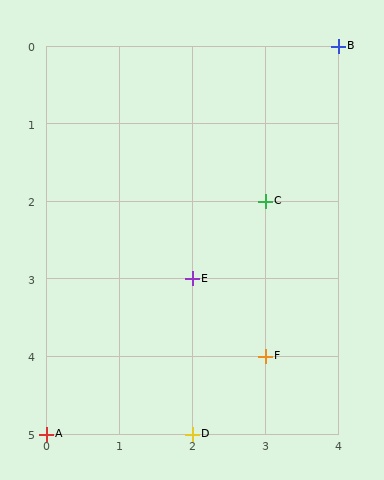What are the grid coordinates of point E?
Point E is at grid coordinates (2, 3).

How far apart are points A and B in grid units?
Points A and B are 4 columns and 5 rows apart (about 6.4 grid units diagonally).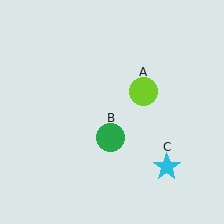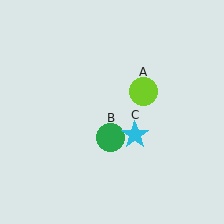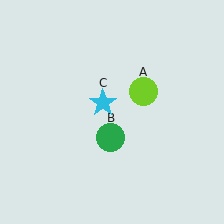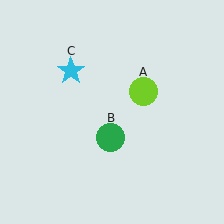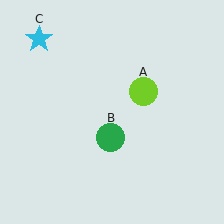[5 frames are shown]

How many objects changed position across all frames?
1 object changed position: cyan star (object C).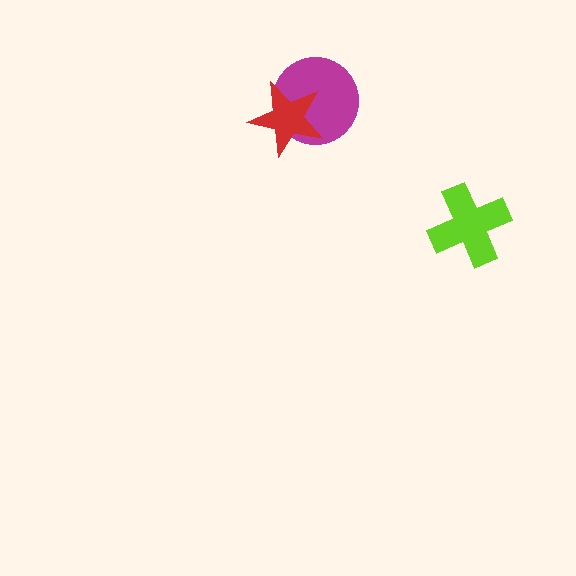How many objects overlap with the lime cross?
0 objects overlap with the lime cross.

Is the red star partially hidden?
No, no other shape covers it.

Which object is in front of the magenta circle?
The red star is in front of the magenta circle.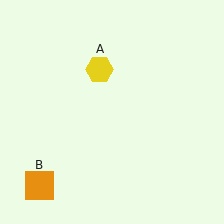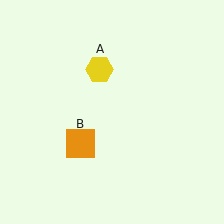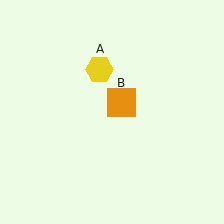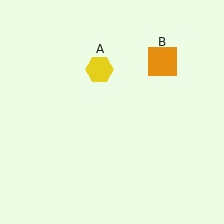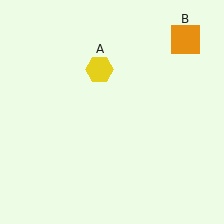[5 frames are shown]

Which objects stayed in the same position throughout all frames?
Yellow hexagon (object A) remained stationary.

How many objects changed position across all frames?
1 object changed position: orange square (object B).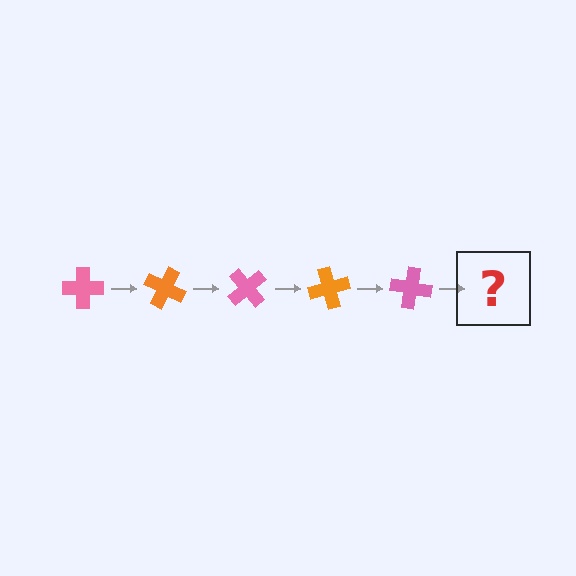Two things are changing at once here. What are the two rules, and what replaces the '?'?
The two rules are that it rotates 25 degrees each step and the color cycles through pink and orange. The '?' should be an orange cross, rotated 125 degrees from the start.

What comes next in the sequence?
The next element should be an orange cross, rotated 125 degrees from the start.